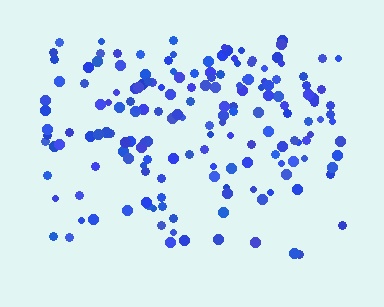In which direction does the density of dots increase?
From bottom to top, with the top side densest.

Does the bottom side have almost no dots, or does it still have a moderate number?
Still a moderate number, just noticeably fewer than the top.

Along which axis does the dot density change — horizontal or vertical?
Vertical.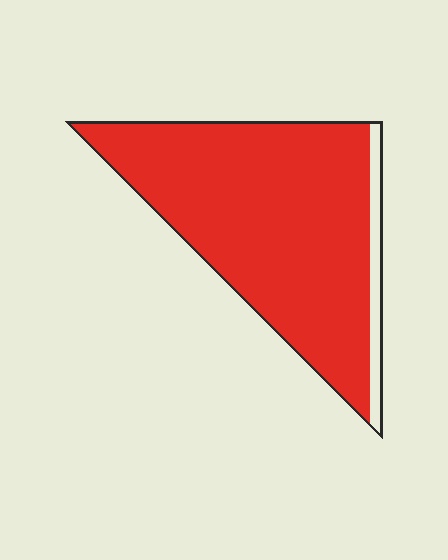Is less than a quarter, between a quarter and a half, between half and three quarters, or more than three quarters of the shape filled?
More than three quarters.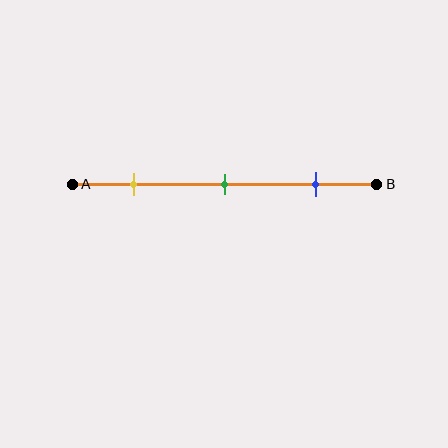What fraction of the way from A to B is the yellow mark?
The yellow mark is approximately 20% (0.2) of the way from A to B.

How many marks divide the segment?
There are 3 marks dividing the segment.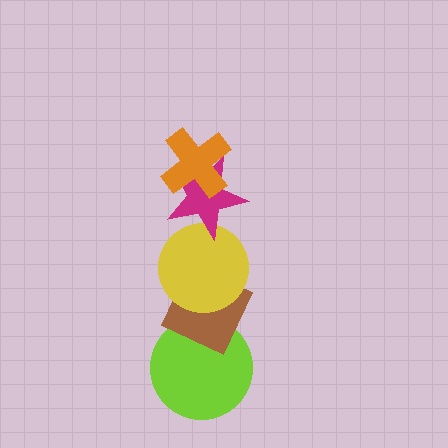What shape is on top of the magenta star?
The orange cross is on top of the magenta star.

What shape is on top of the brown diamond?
The yellow circle is on top of the brown diamond.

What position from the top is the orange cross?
The orange cross is 1st from the top.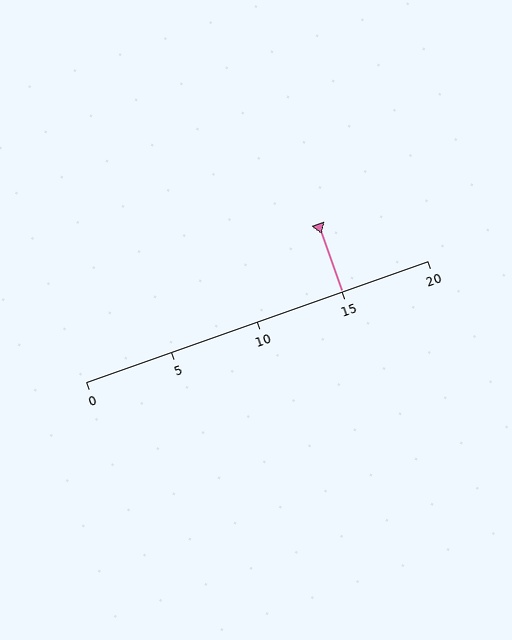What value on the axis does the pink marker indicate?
The marker indicates approximately 15.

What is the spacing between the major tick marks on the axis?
The major ticks are spaced 5 apart.